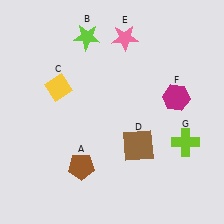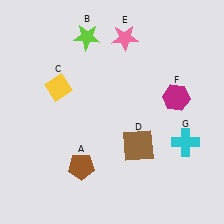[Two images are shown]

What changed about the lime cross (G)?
In Image 1, G is lime. In Image 2, it changed to cyan.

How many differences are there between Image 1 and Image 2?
There is 1 difference between the two images.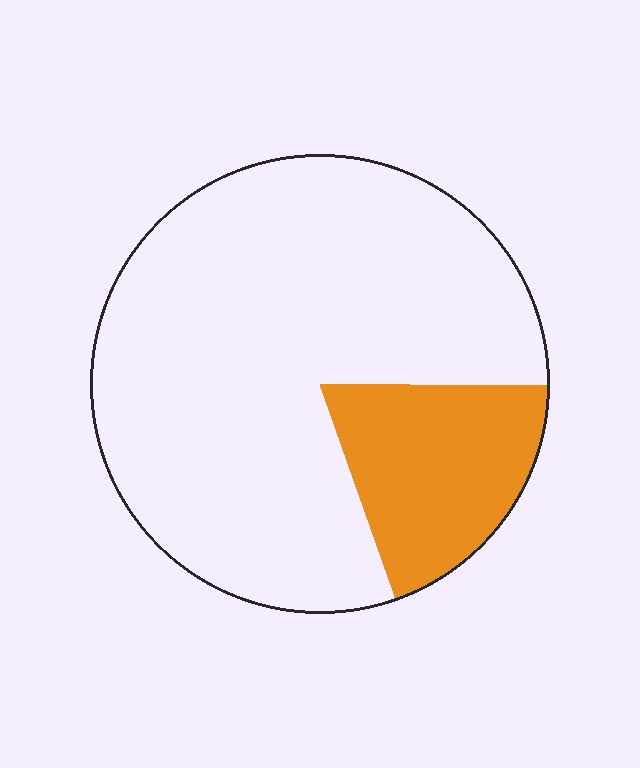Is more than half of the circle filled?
No.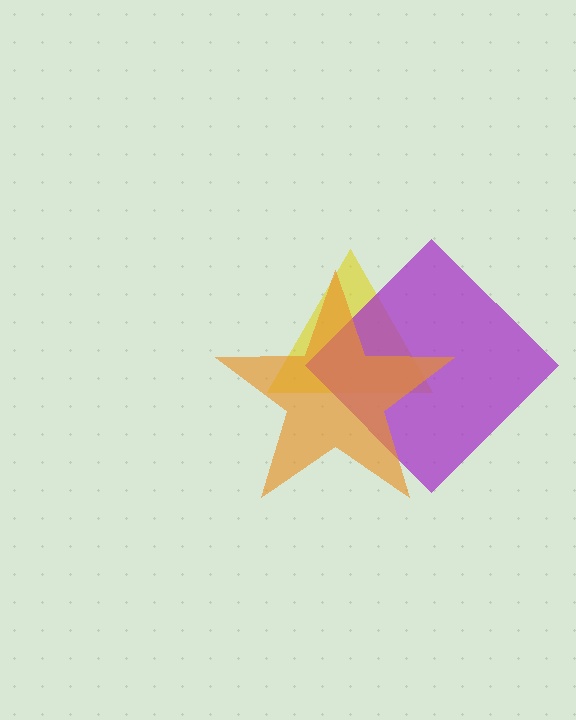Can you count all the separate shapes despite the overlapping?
Yes, there are 3 separate shapes.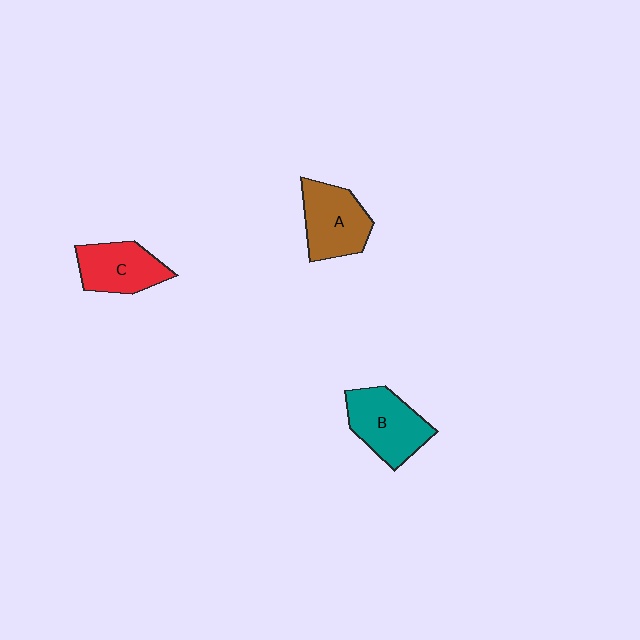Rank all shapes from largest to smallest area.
From largest to smallest: B (teal), A (brown), C (red).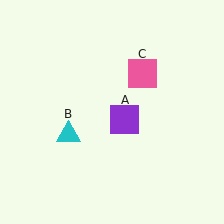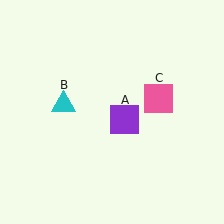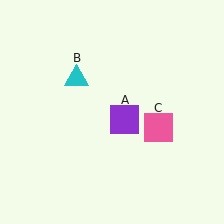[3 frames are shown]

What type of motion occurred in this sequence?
The cyan triangle (object B), pink square (object C) rotated clockwise around the center of the scene.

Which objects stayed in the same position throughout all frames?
Purple square (object A) remained stationary.